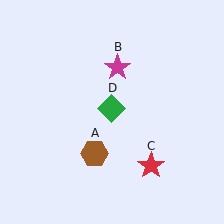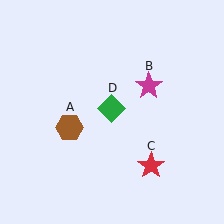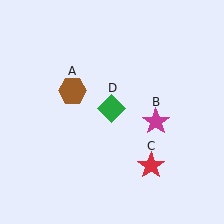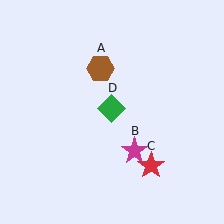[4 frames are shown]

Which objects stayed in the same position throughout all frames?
Red star (object C) and green diamond (object D) remained stationary.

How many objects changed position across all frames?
2 objects changed position: brown hexagon (object A), magenta star (object B).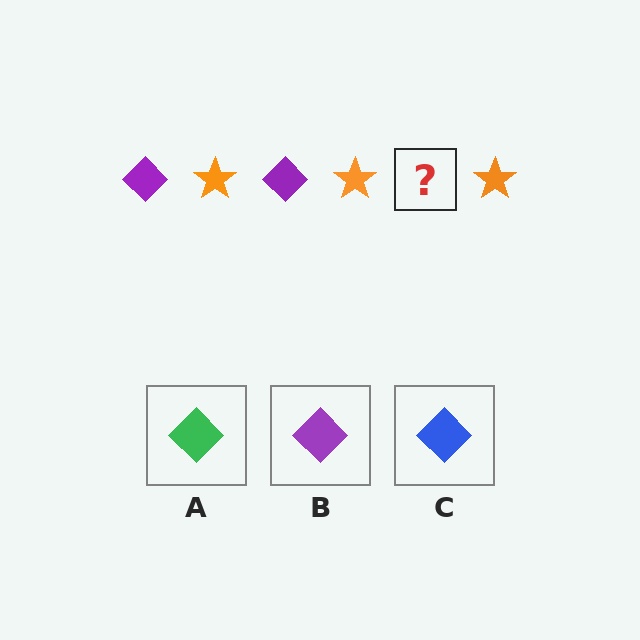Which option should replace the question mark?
Option B.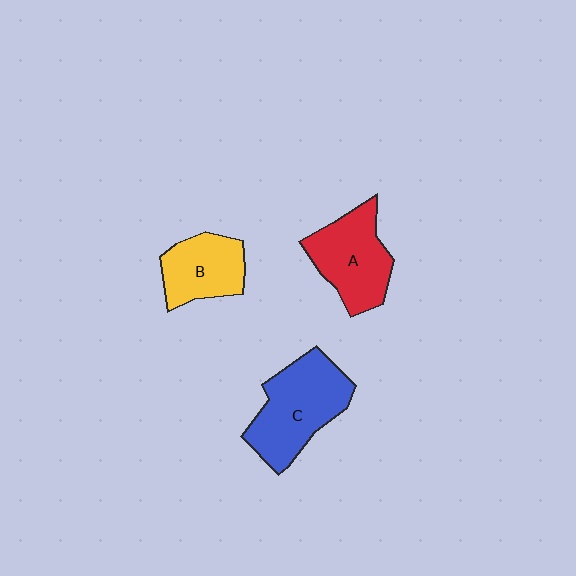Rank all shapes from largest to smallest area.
From largest to smallest: C (blue), A (red), B (yellow).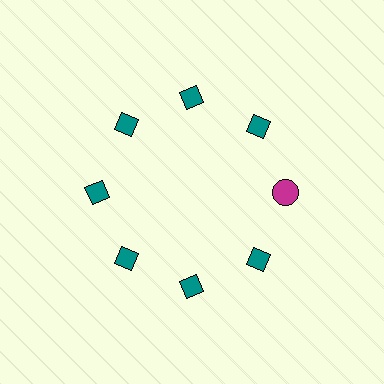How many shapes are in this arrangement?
There are 8 shapes arranged in a ring pattern.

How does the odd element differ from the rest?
It differs in both color (magenta instead of teal) and shape (circle instead of diamond).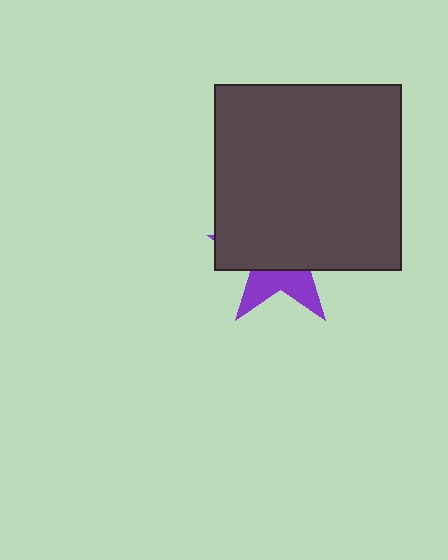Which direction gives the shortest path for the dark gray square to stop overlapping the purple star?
Moving up gives the shortest separation.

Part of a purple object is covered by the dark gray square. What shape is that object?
It is a star.